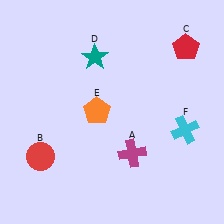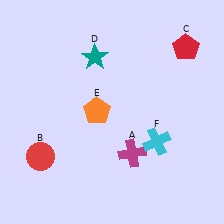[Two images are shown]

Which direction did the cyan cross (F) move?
The cyan cross (F) moved left.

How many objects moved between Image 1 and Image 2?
1 object moved between the two images.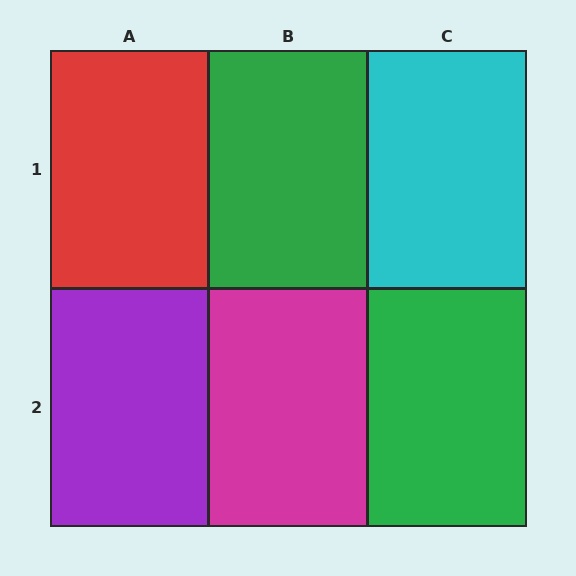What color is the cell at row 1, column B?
Green.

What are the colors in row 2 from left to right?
Purple, magenta, green.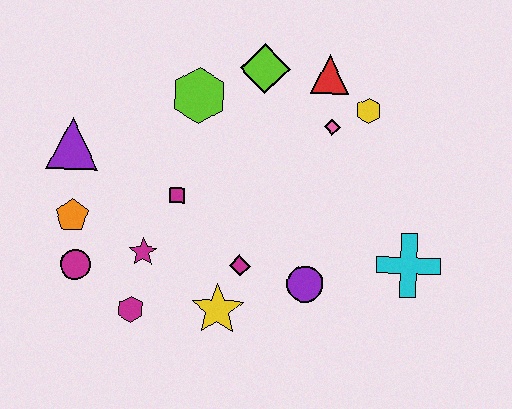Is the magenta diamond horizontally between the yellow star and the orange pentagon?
No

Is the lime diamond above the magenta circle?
Yes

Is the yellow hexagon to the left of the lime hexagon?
No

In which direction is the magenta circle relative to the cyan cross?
The magenta circle is to the left of the cyan cross.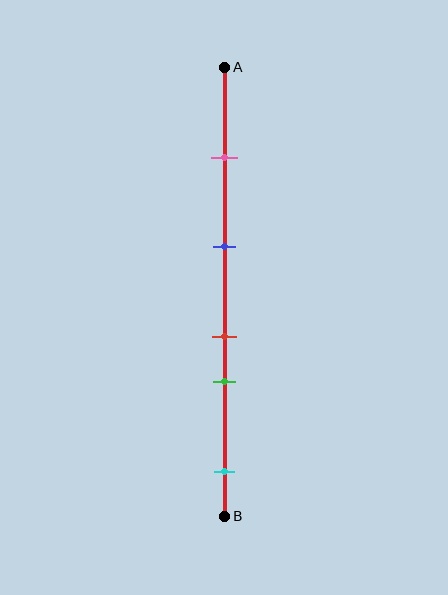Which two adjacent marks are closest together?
The red and green marks are the closest adjacent pair.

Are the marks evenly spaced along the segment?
No, the marks are not evenly spaced.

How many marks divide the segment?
There are 5 marks dividing the segment.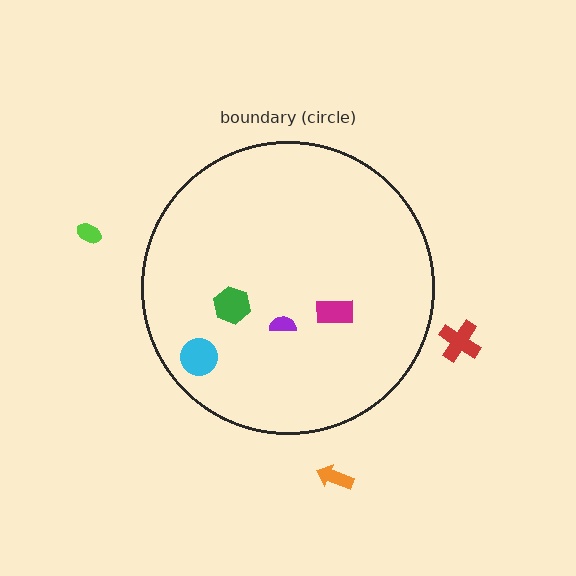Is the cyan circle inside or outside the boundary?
Inside.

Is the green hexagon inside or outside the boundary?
Inside.